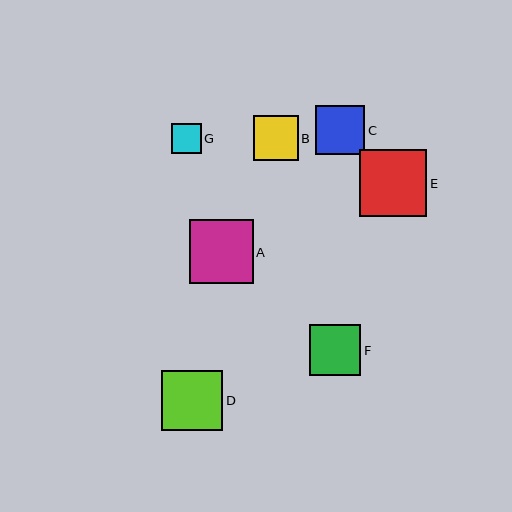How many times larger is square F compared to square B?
Square F is approximately 1.2 times the size of square B.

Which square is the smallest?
Square G is the smallest with a size of approximately 30 pixels.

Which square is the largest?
Square E is the largest with a size of approximately 67 pixels.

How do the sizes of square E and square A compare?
Square E and square A are approximately the same size.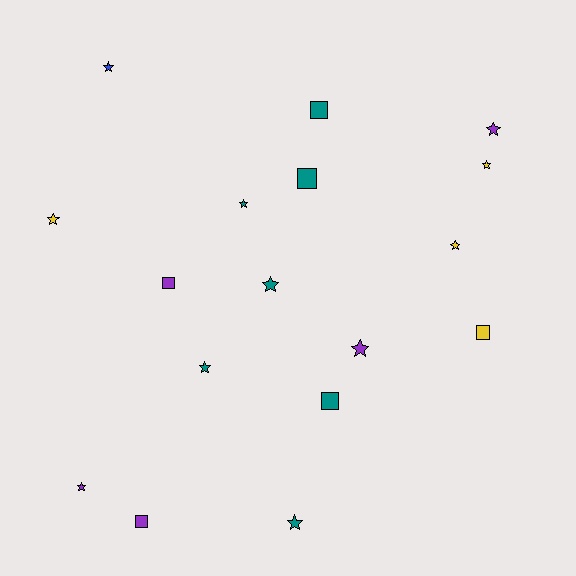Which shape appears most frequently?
Star, with 11 objects.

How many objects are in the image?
There are 17 objects.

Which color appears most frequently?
Teal, with 7 objects.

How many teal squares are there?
There are 3 teal squares.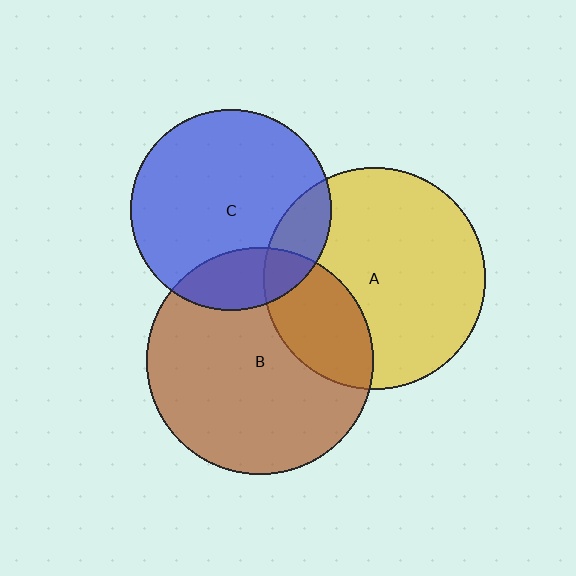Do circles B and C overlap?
Yes.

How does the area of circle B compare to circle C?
Approximately 1.3 times.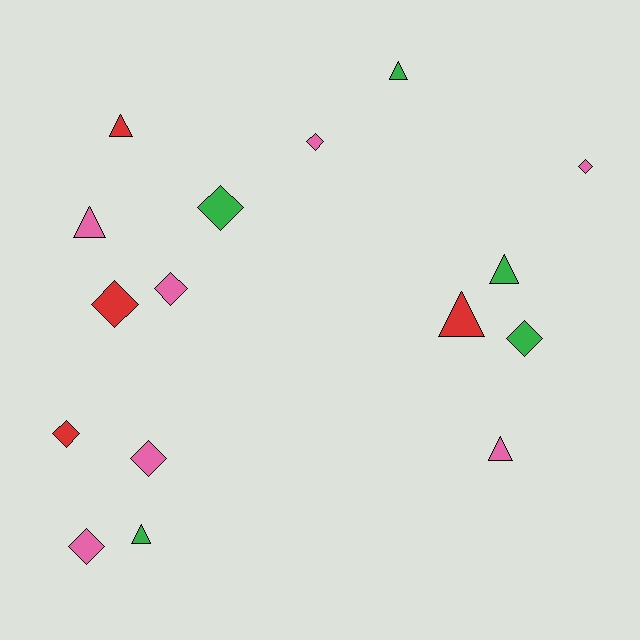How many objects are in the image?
There are 16 objects.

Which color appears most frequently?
Pink, with 7 objects.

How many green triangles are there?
There are 3 green triangles.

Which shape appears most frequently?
Diamond, with 9 objects.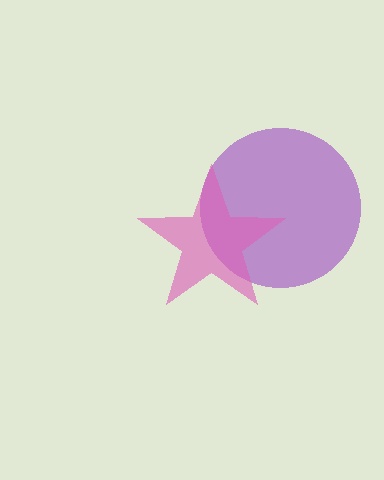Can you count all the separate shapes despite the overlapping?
Yes, there are 2 separate shapes.